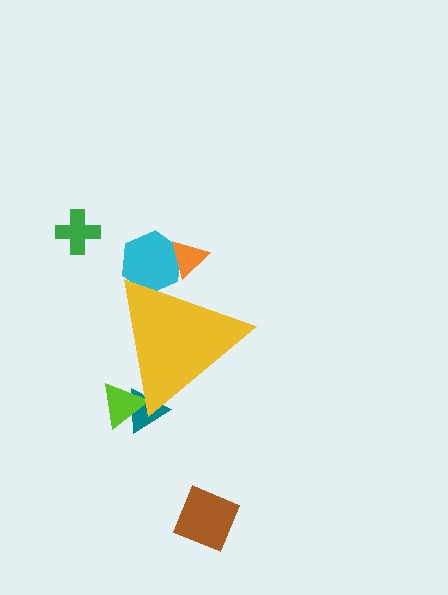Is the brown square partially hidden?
No, the brown square is fully visible.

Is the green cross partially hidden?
No, the green cross is fully visible.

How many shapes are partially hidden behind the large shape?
4 shapes are partially hidden.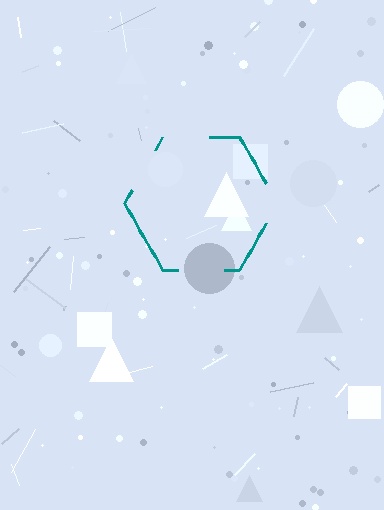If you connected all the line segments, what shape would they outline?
They would outline a hexagon.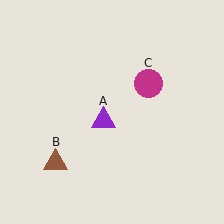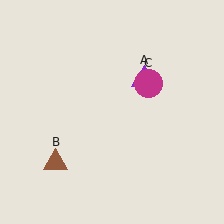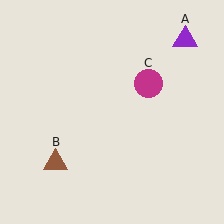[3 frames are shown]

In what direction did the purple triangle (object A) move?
The purple triangle (object A) moved up and to the right.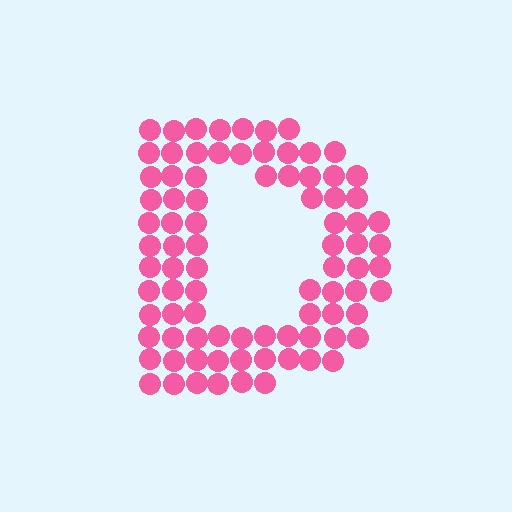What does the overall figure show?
The overall figure shows the letter D.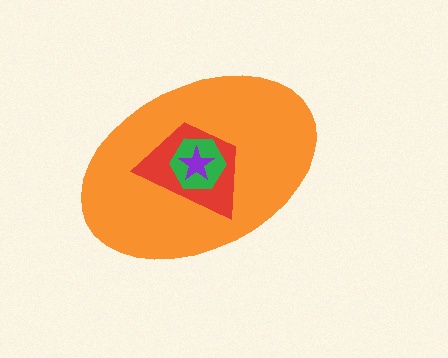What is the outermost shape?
The orange ellipse.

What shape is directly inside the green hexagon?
The purple star.